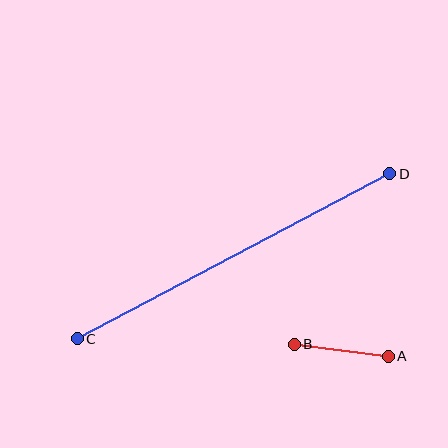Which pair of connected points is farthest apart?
Points C and D are farthest apart.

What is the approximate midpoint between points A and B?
The midpoint is at approximately (341, 350) pixels.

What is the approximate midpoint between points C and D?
The midpoint is at approximately (234, 256) pixels.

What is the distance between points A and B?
The distance is approximately 95 pixels.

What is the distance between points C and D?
The distance is approximately 354 pixels.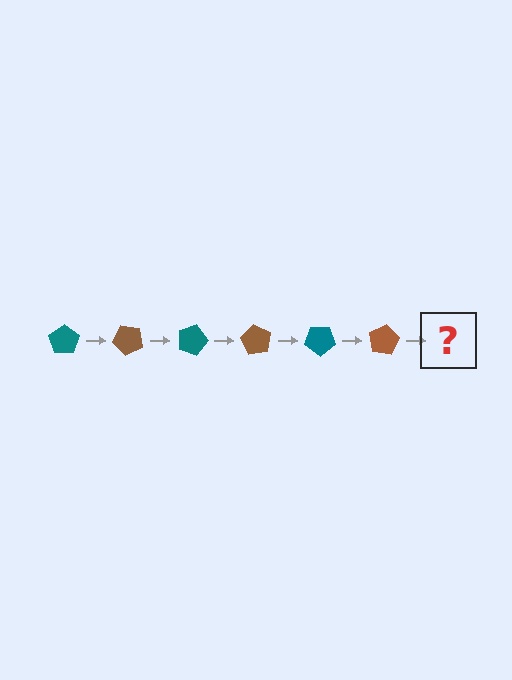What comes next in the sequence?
The next element should be a teal pentagon, rotated 270 degrees from the start.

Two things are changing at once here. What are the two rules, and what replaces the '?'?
The two rules are that it rotates 45 degrees each step and the color cycles through teal and brown. The '?' should be a teal pentagon, rotated 270 degrees from the start.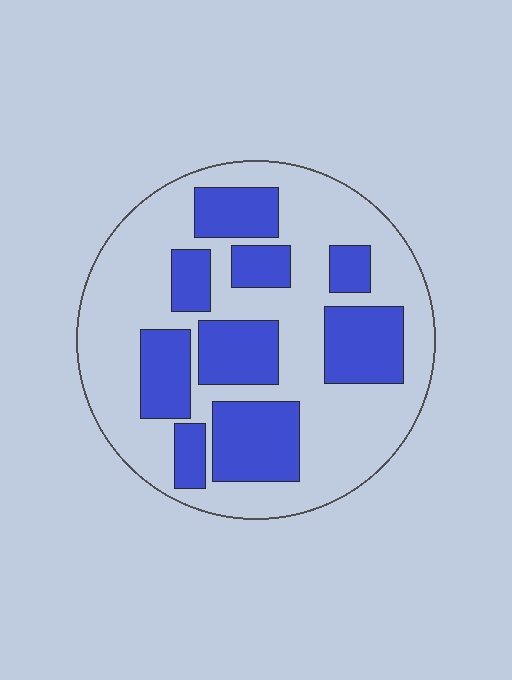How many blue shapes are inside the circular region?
9.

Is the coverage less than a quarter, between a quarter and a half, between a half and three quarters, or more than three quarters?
Between a quarter and a half.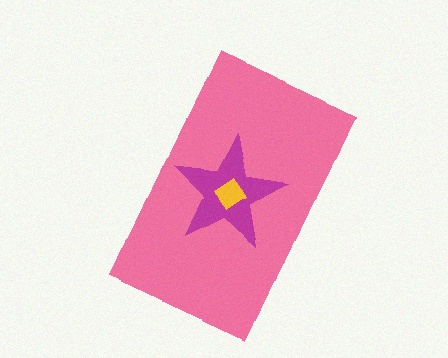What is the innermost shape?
The yellow diamond.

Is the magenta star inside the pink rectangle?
Yes.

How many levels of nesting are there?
3.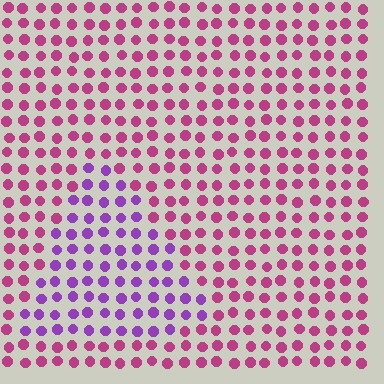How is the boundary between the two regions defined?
The boundary is defined purely by a slight shift in hue (about 44 degrees). Spacing, size, and orientation are identical on both sides.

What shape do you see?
I see a triangle.